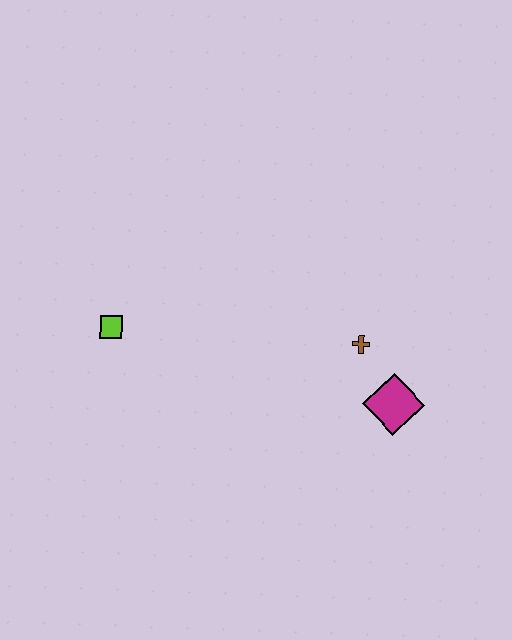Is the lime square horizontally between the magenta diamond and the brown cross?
No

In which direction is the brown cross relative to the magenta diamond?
The brown cross is above the magenta diamond.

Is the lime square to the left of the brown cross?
Yes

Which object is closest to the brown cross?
The magenta diamond is closest to the brown cross.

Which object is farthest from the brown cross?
The lime square is farthest from the brown cross.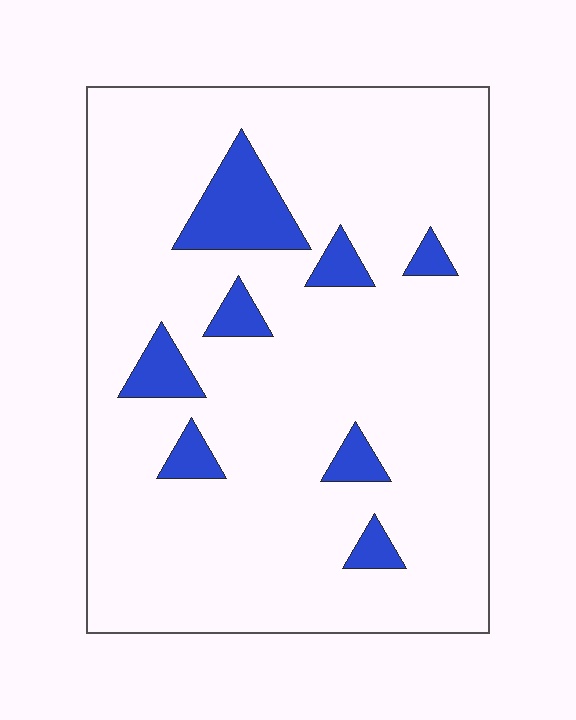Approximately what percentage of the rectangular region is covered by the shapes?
Approximately 10%.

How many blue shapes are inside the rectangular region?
8.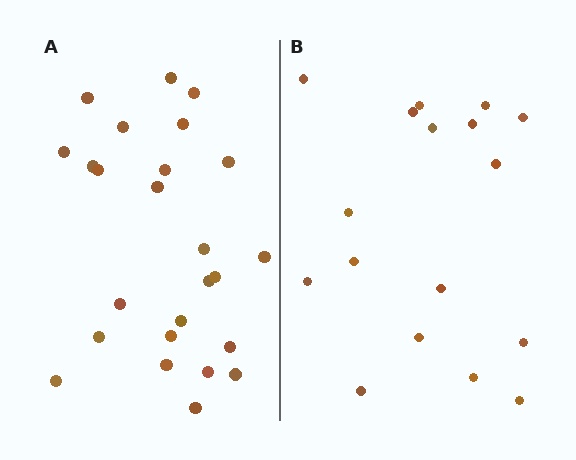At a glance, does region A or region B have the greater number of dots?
Region A (the left region) has more dots.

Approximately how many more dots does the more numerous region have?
Region A has roughly 8 or so more dots than region B.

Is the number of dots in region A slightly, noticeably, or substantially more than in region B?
Region A has substantially more. The ratio is roughly 1.5 to 1.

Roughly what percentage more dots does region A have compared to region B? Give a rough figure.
About 45% more.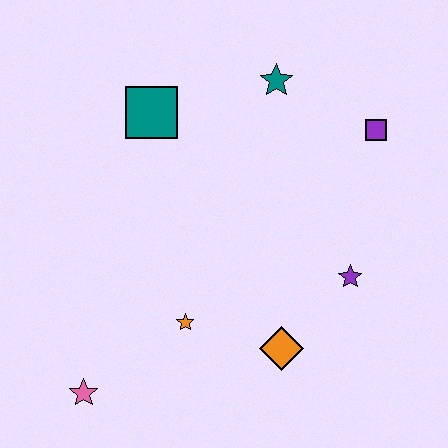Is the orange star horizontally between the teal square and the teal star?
Yes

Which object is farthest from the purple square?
The pink star is farthest from the purple square.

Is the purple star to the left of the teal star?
No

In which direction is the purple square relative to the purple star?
The purple square is above the purple star.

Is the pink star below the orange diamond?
Yes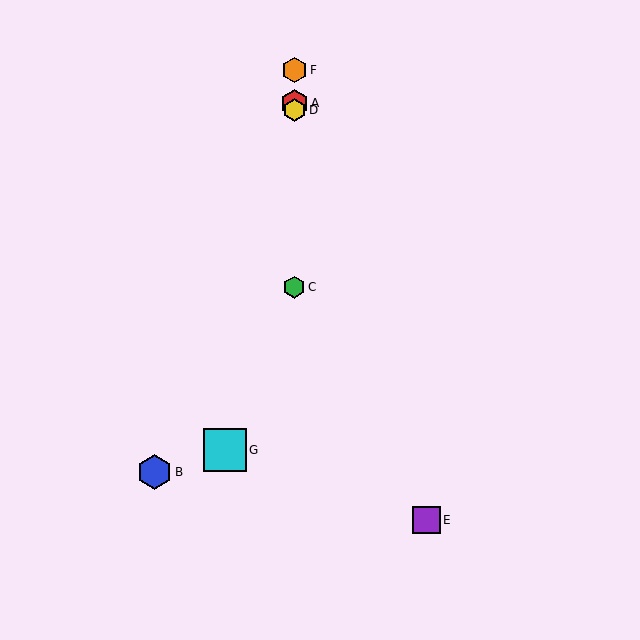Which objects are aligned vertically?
Objects A, C, D, F are aligned vertically.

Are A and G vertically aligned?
No, A is at x≈294 and G is at x≈225.